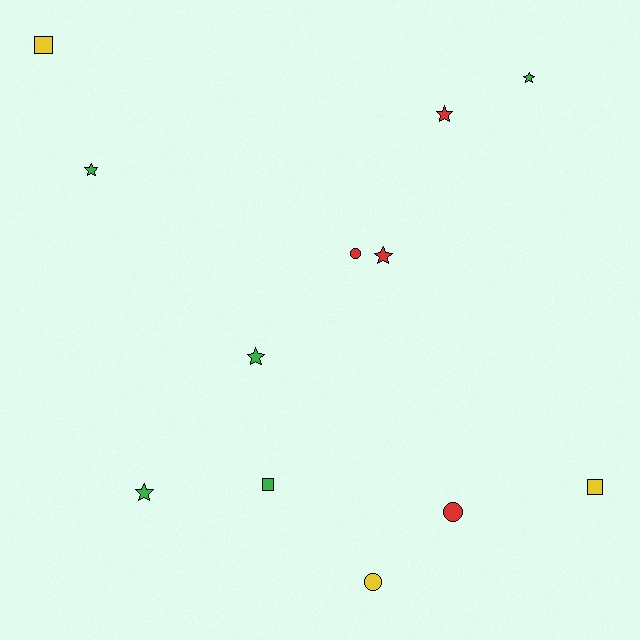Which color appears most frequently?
Green, with 5 objects.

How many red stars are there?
There are 2 red stars.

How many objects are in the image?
There are 12 objects.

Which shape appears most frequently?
Star, with 6 objects.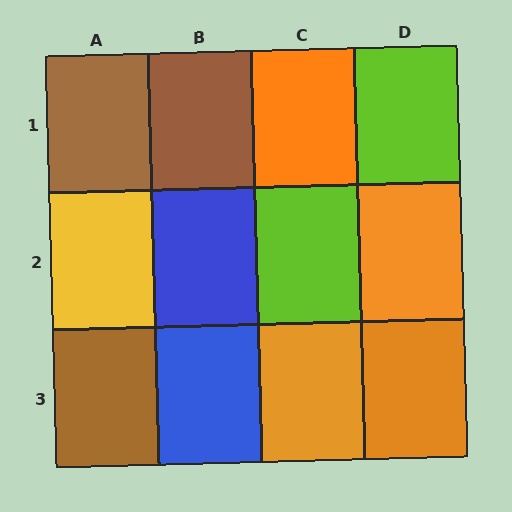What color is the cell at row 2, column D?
Orange.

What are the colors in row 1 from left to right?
Brown, brown, orange, lime.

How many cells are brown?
3 cells are brown.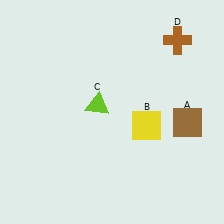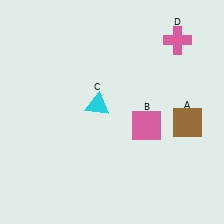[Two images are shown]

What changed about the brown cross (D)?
In Image 1, D is brown. In Image 2, it changed to pink.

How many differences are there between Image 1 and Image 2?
There are 3 differences between the two images.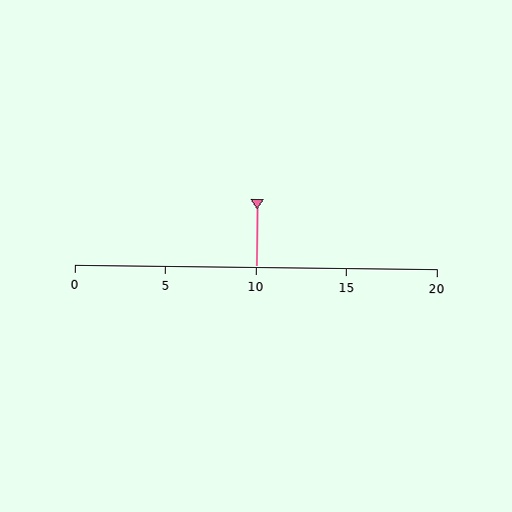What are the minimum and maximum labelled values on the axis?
The axis runs from 0 to 20.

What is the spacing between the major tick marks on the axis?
The major ticks are spaced 5 apart.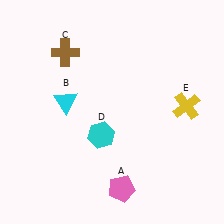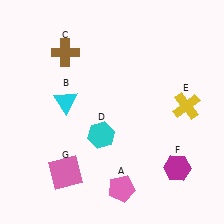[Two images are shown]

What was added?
A magenta hexagon (F), a pink square (G) were added in Image 2.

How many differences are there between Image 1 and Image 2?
There are 2 differences between the two images.